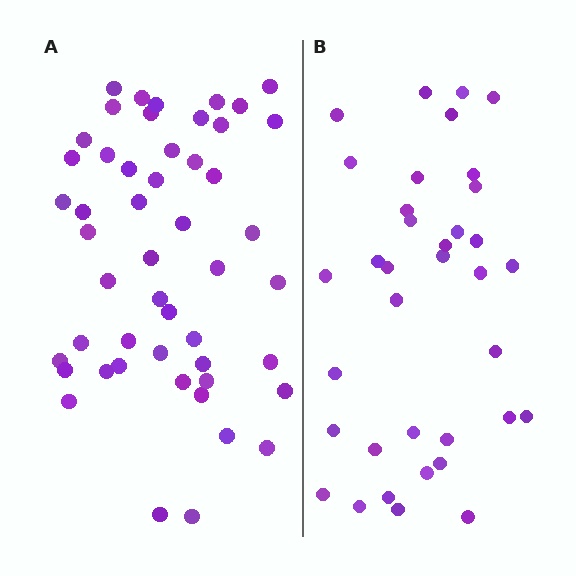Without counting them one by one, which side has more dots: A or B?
Region A (the left region) has more dots.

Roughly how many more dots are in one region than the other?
Region A has approximately 15 more dots than region B.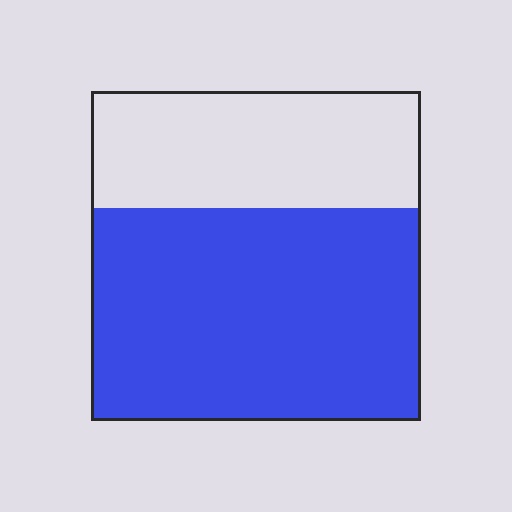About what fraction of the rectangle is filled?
About five eighths (5/8).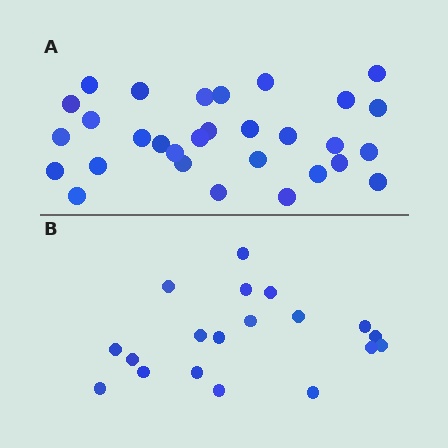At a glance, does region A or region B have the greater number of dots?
Region A (the top region) has more dots.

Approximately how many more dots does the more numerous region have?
Region A has roughly 12 or so more dots than region B.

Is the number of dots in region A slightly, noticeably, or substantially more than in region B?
Region A has substantially more. The ratio is roughly 1.6 to 1.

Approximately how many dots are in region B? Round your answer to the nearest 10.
About 20 dots. (The exact count is 19, which rounds to 20.)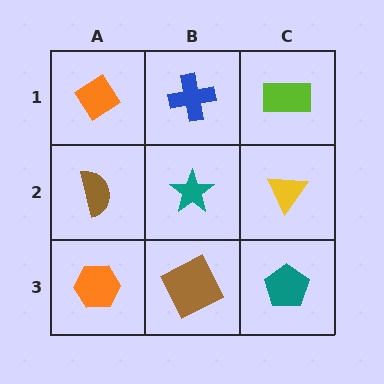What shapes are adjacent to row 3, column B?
A teal star (row 2, column B), an orange hexagon (row 3, column A), a teal pentagon (row 3, column C).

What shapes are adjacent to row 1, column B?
A teal star (row 2, column B), an orange diamond (row 1, column A), a lime rectangle (row 1, column C).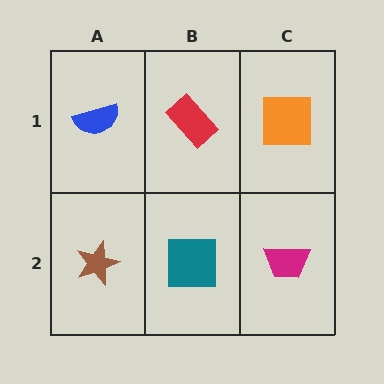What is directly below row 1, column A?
A brown star.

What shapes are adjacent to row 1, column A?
A brown star (row 2, column A), a red rectangle (row 1, column B).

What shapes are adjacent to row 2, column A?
A blue semicircle (row 1, column A), a teal square (row 2, column B).